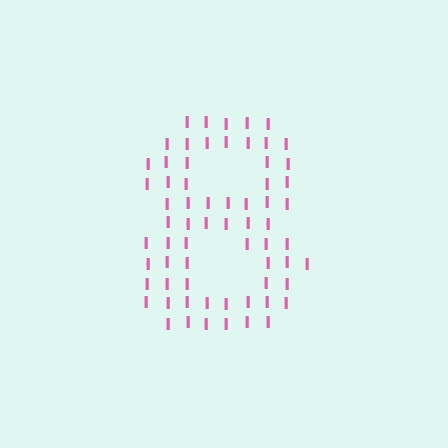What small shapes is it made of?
It is made of small letter I's.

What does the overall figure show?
The overall figure shows the digit 8.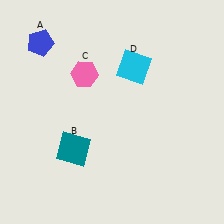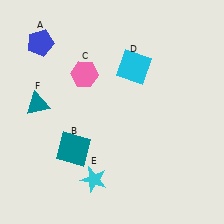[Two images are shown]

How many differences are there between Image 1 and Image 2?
There are 2 differences between the two images.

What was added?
A cyan star (E), a teal triangle (F) were added in Image 2.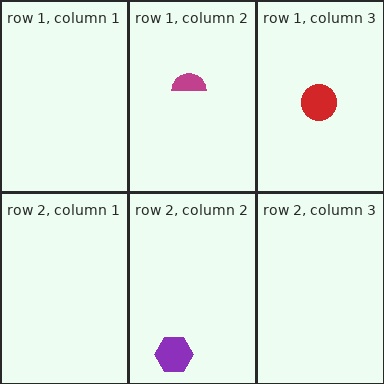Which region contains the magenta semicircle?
The row 1, column 2 region.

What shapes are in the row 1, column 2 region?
The magenta semicircle.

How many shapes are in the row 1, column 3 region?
1.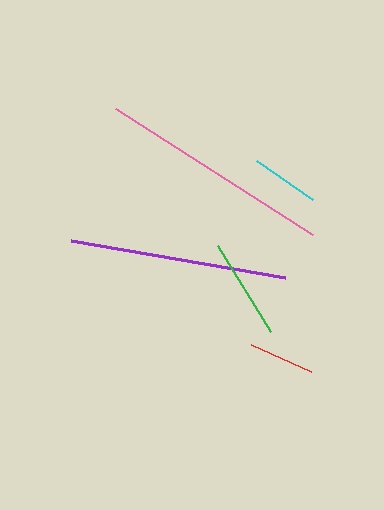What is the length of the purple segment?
The purple segment is approximately 218 pixels long.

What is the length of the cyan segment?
The cyan segment is approximately 68 pixels long.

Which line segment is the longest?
The pink line is the longest at approximately 233 pixels.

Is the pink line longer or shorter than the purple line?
The pink line is longer than the purple line.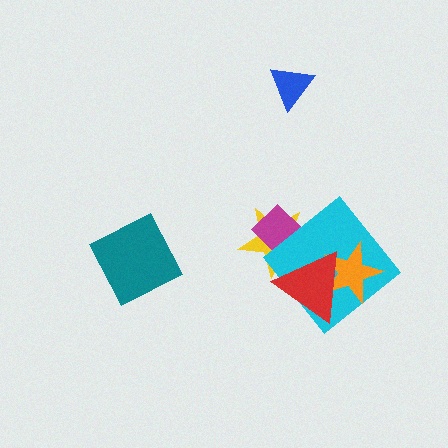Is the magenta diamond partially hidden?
Yes, it is partially covered by another shape.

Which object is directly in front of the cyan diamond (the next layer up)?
The orange star is directly in front of the cyan diamond.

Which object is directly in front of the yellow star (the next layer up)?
The magenta diamond is directly in front of the yellow star.